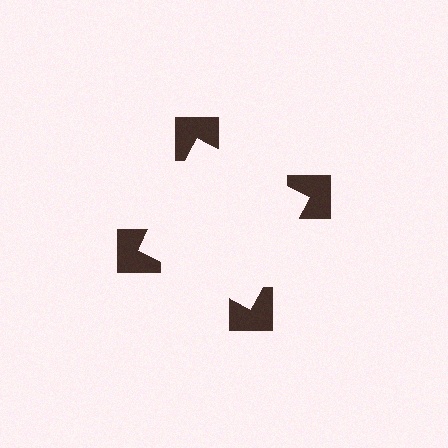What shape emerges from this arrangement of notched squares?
An illusory square — its edges are inferred from the aligned wedge cuts in the notched squares, not physically drawn.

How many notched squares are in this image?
There are 4 — one at each vertex of the illusory square.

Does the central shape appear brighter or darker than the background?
It typically appears slightly brighter than the background, even though no actual brightness change is drawn.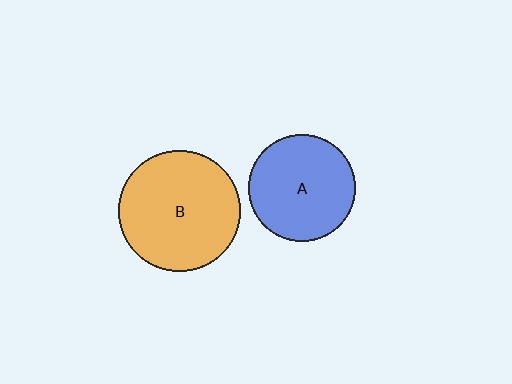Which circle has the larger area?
Circle B (orange).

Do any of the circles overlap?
No, none of the circles overlap.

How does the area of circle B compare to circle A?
Approximately 1.3 times.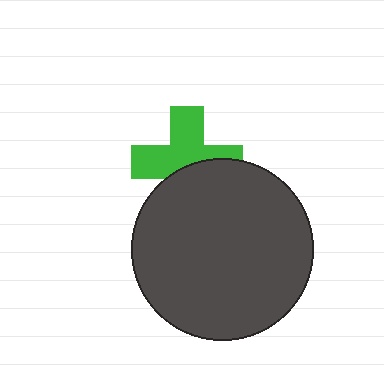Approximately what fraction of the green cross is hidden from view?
Roughly 40% of the green cross is hidden behind the dark gray circle.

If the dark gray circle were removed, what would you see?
You would see the complete green cross.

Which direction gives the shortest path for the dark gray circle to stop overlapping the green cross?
Moving down gives the shortest separation.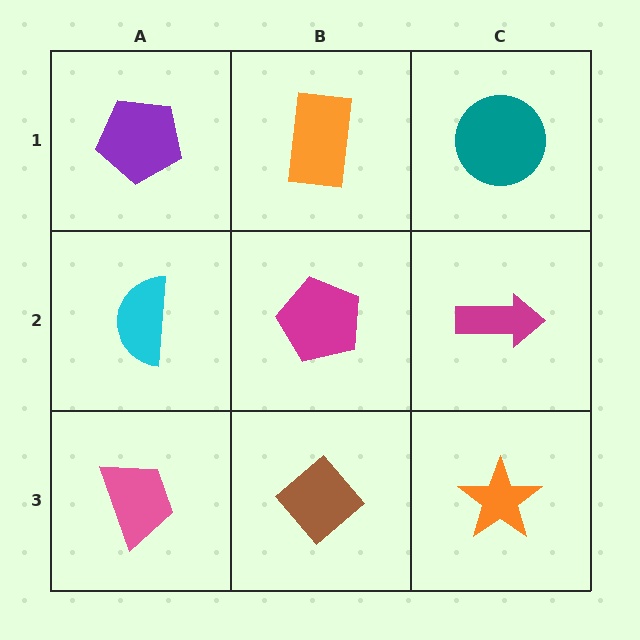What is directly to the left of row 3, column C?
A brown diamond.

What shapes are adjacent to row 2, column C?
A teal circle (row 1, column C), an orange star (row 3, column C), a magenta pentagon (row 2, column B).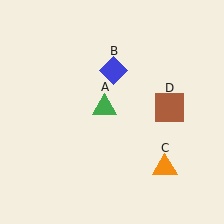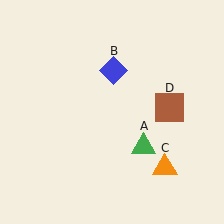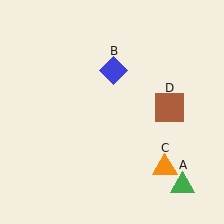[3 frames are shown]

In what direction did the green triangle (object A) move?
The green triangle (object A) moved down and to the right.